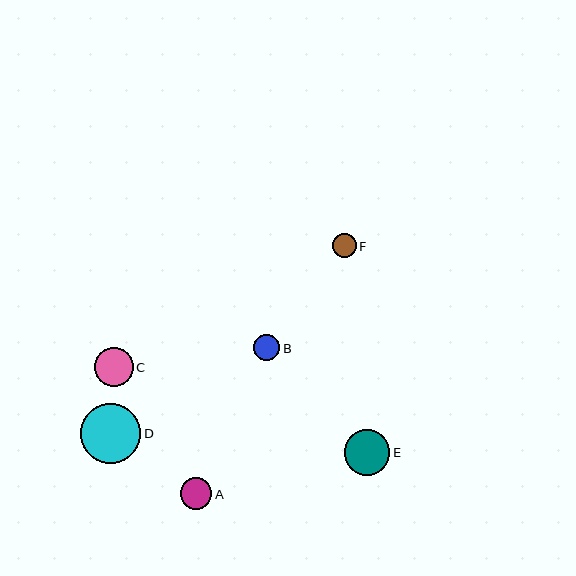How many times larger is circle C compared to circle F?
Circle C is approximately 1.7 times the size of circle F.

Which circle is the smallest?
Circle F is the smallest with a size of approximately 23 pixels.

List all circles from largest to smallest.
From largest to smallest: D, E, C, A, B, F.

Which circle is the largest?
Circle D is the largest with a size of approximately 60 pixels.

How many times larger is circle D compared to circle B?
Circle D is approximately 2.3 times the size of circle B.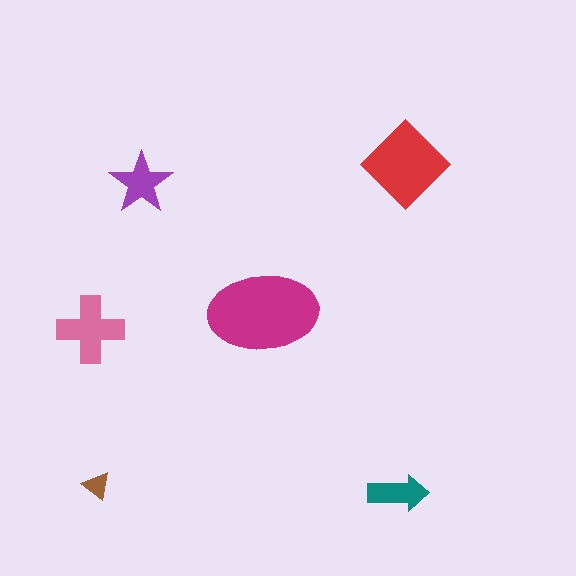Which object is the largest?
The magenta ellipse.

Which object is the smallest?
The brown triangle.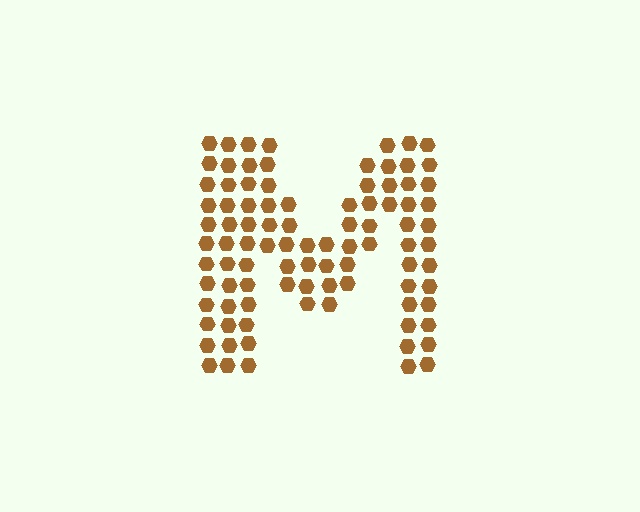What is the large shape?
The large shape is the letter M.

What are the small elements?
The small elements are hexagons.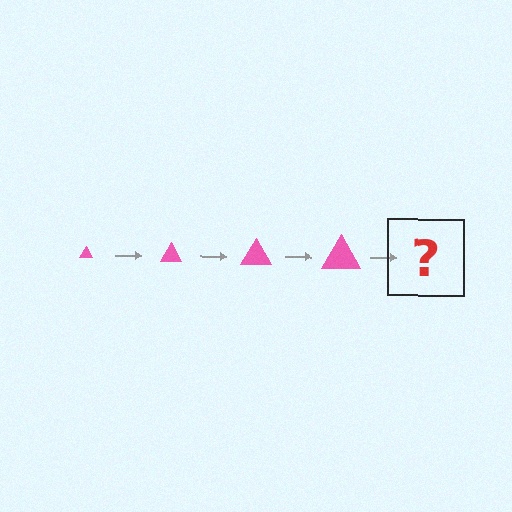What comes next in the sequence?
The next element should be a pink triangle, larger than the previous one.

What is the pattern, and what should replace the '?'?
The pattern is that the triangle gets progressively larger each step. The '?' should be a pink triangle, larger than the previous one.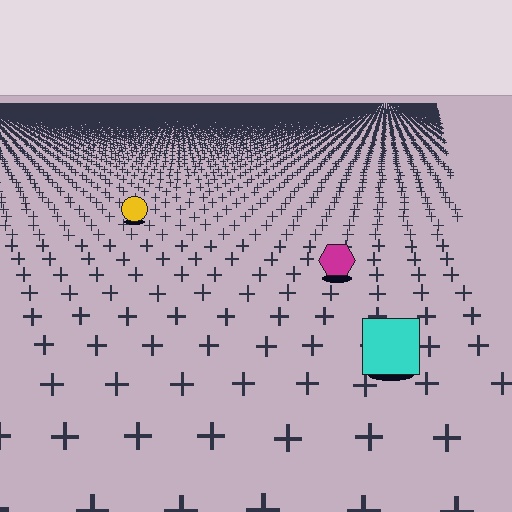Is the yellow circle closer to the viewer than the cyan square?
No. The cyan square is closer — you can tell from the texture gradient: the ground texture is coarser near it.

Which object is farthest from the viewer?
The yellow circle is farthest from the viewer. It appears smaller and the ground texture around it is denser.